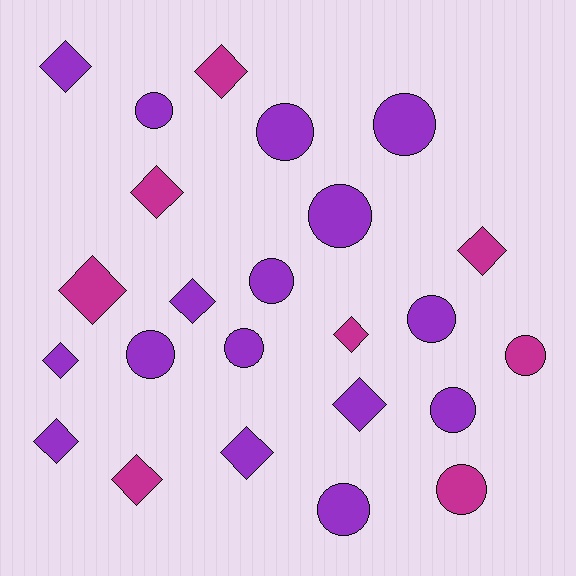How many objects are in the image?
There are 24 objects.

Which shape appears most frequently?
Circle, with 12 objects.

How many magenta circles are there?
There are 2 magenta circles.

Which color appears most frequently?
Purple, with 16 objects.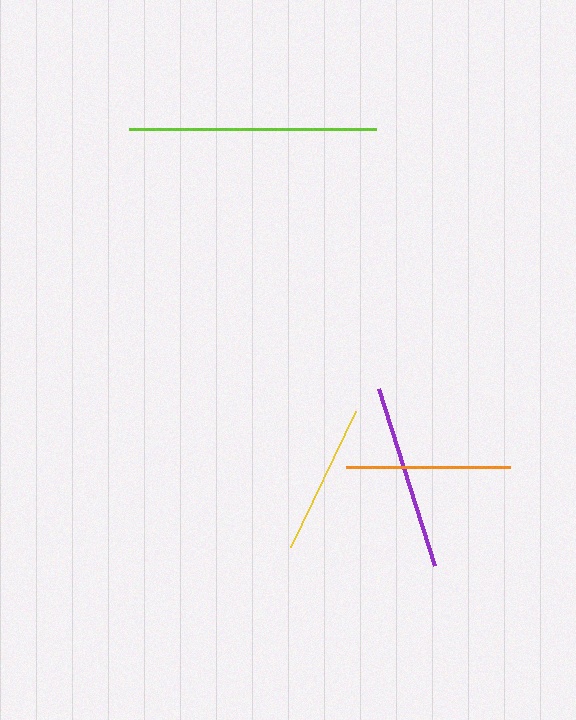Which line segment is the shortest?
The yellow line is the shortest at approximately 150 pixels.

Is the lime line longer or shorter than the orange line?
The lime line is longer than the orange line.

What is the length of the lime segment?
The lime segment is approximately 247 pixels long.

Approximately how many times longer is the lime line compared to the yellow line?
The lime line is approximately 1.6 times the length of the yellow line.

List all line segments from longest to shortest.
From longest to shortest: lime, purple, orange, yellow.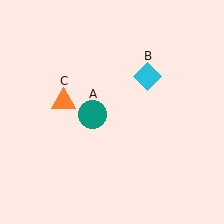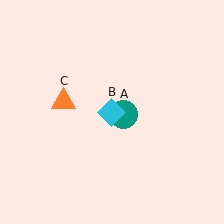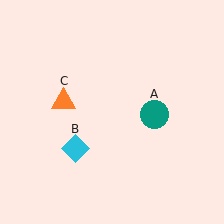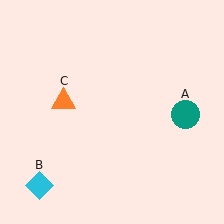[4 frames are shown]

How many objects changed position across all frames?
2 objects changed position: teal circle (object A), cyan diamond (object B).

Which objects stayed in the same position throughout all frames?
Orange triangle (object C) remained stationary.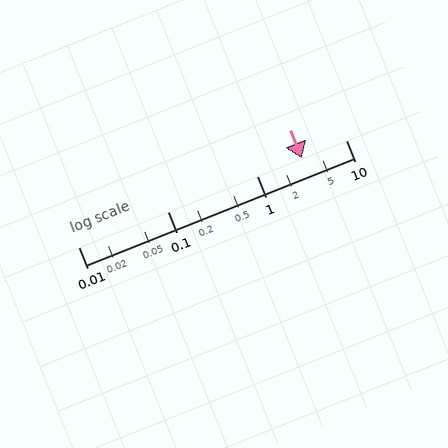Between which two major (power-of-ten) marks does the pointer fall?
The pointer is between 1 and 10.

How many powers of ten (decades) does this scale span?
The scale spans 3 decades, from 0.01 to 10.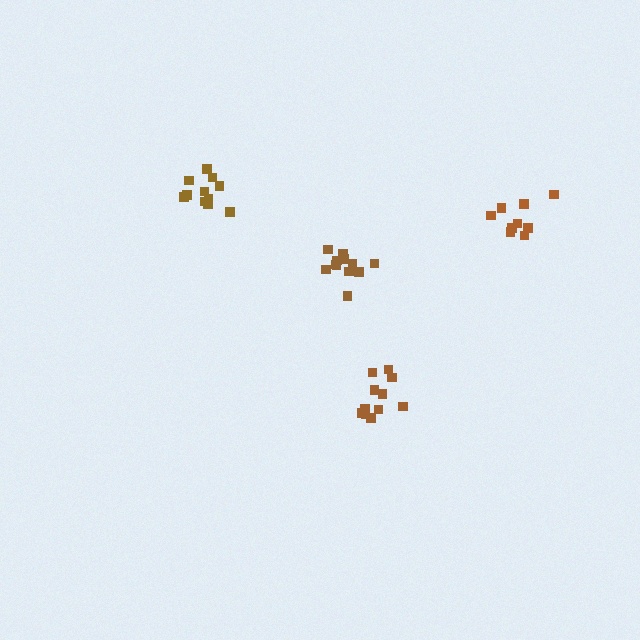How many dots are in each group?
Group 1: 11 dots, Group 2: 12 dots, Group 3: 11 dots, Group 4: 9 dots (43 total).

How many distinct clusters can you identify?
There are 4 distinct clusters.